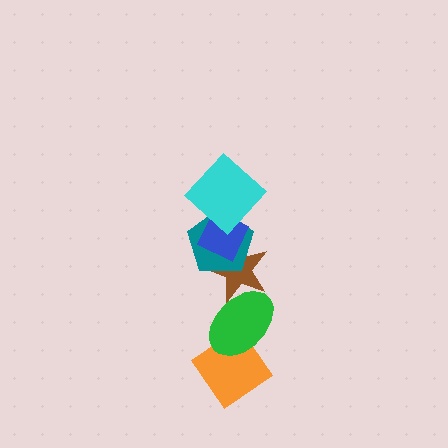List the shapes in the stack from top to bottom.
From top to bottom: the cyan diamond, the blue diamond, the teal pentagon, the brown star, the green ellipse, the orange diamond.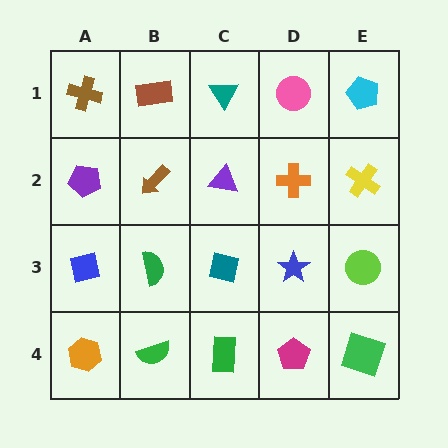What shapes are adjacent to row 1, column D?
An orange cross (row 2, column D), a teal triangle (row 1, column C), a cyan pentagon (row 1, column E).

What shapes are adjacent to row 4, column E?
A lime circle (row 3, column E), a magenta pentagon (row 4, column D).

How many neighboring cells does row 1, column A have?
2.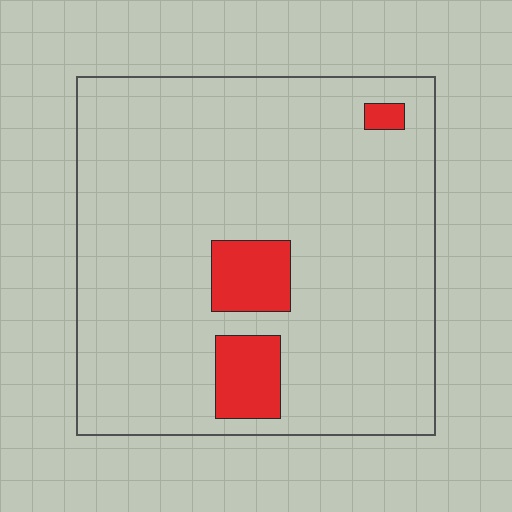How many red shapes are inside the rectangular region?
3.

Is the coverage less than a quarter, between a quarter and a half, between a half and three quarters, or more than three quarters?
Less than a quarter.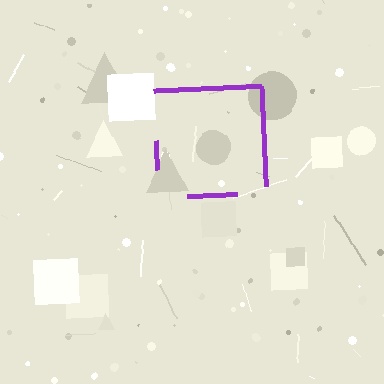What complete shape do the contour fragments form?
The contour fragments form a square.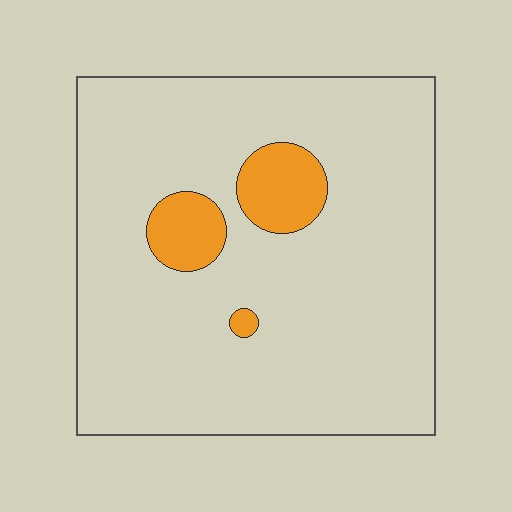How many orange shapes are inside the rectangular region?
3.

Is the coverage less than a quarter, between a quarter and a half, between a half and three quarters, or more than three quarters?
Less than a quarter.